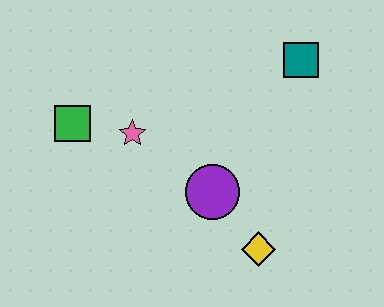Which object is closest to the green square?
The pink star is closest to the green square.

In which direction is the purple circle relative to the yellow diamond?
The purple circle is above the yellow diamond.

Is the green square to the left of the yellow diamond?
Yes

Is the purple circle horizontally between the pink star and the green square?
No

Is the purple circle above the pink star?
No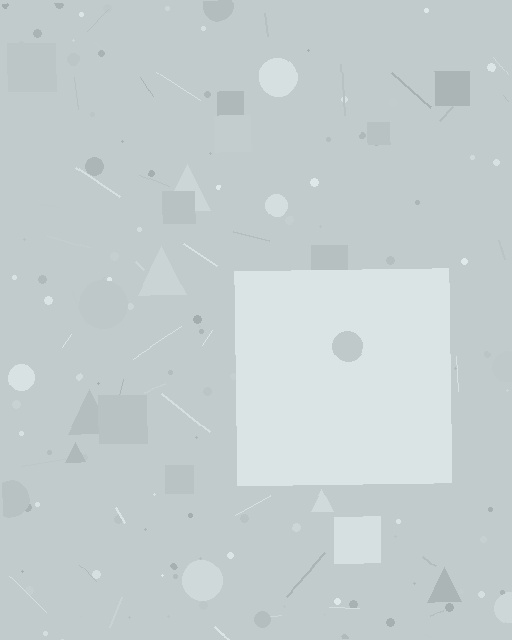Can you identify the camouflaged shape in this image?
The camouflaged shape is a square.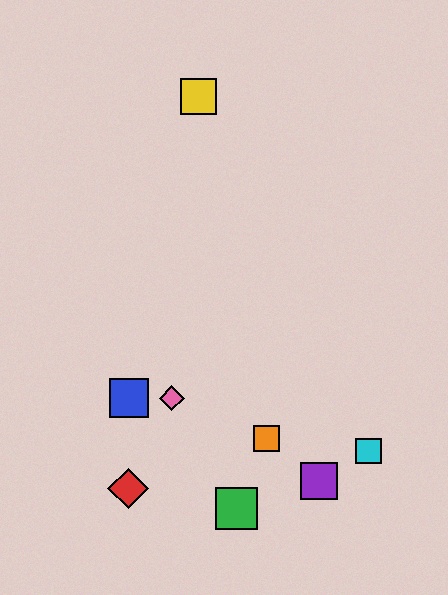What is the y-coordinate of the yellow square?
The yellow square is at y≈96.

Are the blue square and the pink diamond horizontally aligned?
Yes, both are at y≈398.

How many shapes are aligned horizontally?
2 shapes (the blue square, the pink diamond) are aligned horizontally.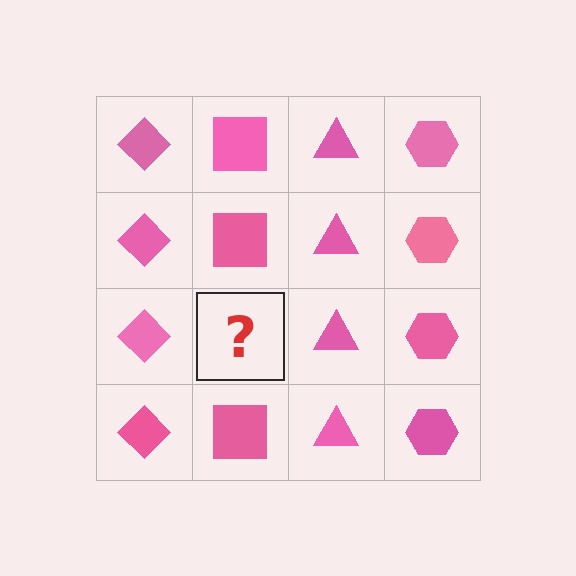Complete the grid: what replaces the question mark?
The question mark should be replaced with a pink square.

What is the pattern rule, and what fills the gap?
The rule is that each column has a consistent shape. The gap should be filled with a pink square.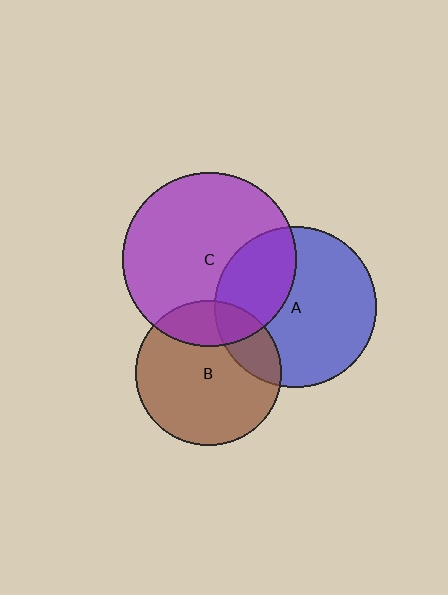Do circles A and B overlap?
Yes.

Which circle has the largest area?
Circle C (purple).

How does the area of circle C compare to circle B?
Approximately 1.4 times.